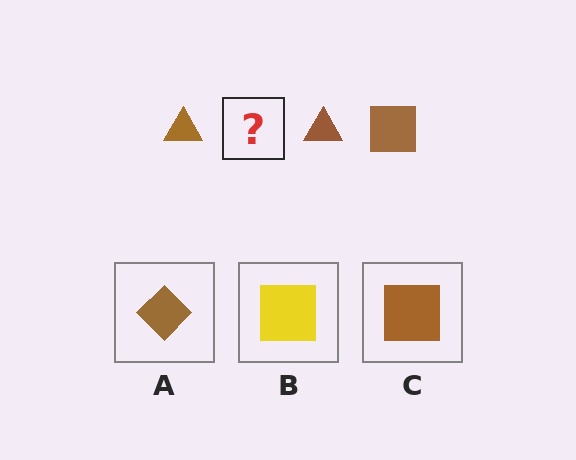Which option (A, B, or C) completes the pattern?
C.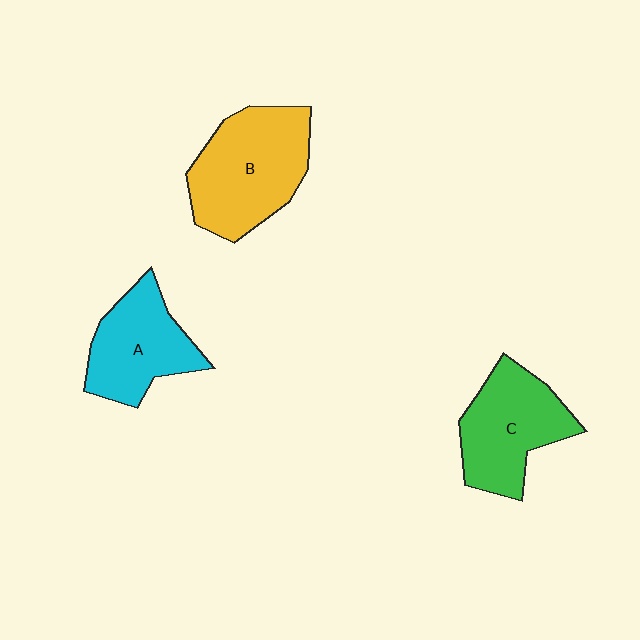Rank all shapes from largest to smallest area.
From largest to smallest: B (yellow), C (green), A (cyan).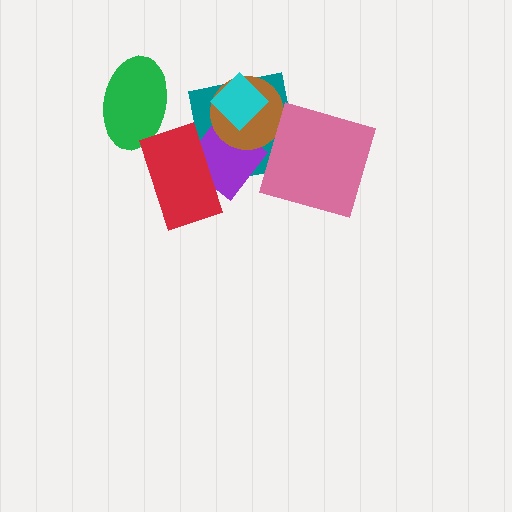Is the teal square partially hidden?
Yes, it is partially covered by another shape.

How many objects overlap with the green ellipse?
0 objects overlap with the green ellipse.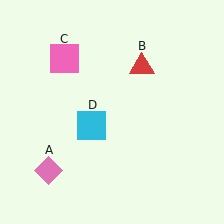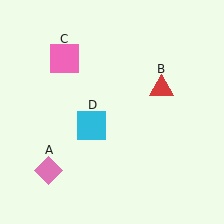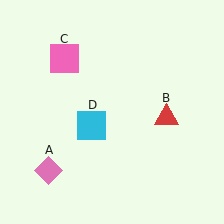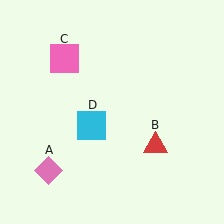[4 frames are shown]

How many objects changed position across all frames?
1 object changed position: red triangle (object B).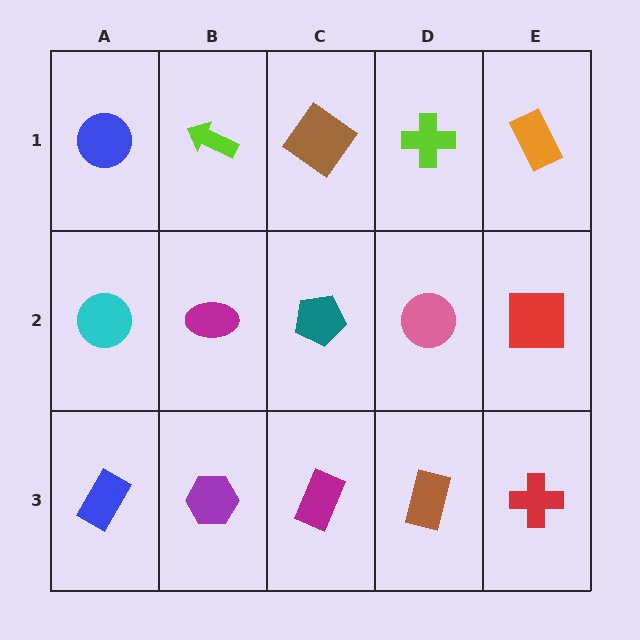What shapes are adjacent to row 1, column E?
A red square (row 2, column E), a lime cross (row 1, column D).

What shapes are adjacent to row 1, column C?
A teal pentagon (row 2, column C), a lime arrow (row 1, column B), a lime cross (row 1, column D).